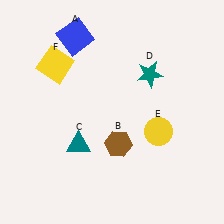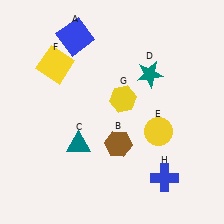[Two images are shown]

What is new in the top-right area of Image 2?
A yellow hexagon (G) was added in the top-right area of Image 2.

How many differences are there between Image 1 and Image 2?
There are 2 differences between the two images.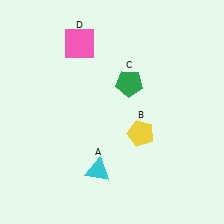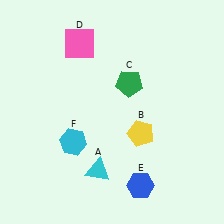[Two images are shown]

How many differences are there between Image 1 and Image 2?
There are 2 differences between the two images.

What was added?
A blue hexagon (E), a cyan hexagon (F) were added in Image 2.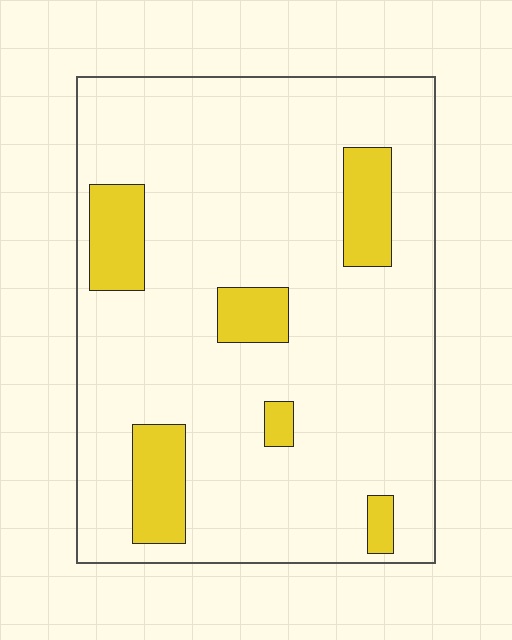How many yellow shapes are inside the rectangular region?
6.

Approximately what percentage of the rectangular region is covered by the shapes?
Approximately 15%.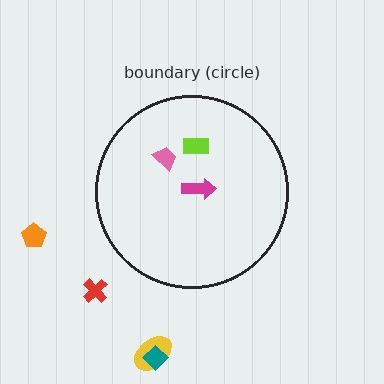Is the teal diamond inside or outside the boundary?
Outside.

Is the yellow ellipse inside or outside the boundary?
Outside.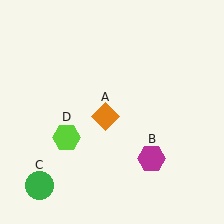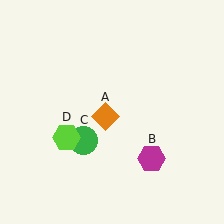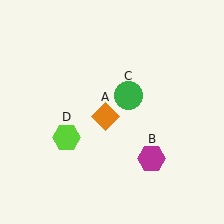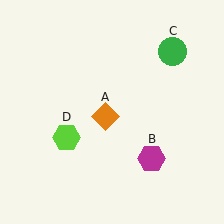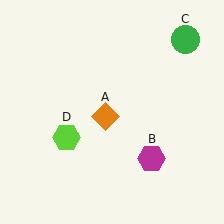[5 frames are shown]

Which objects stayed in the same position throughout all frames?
Orange diamond (object A) and magenta hexagon (object B) and lime hexagon (object D) remained stationary.